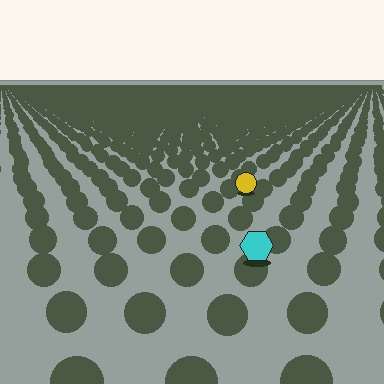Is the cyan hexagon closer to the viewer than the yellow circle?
Yes. The cyan hexagon is closer — you can tell from the texture gradient: the ground texture is coarser near it.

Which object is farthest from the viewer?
The yellow circle is farthest from the viewer. It appears smaller and the ground texture around it is denser.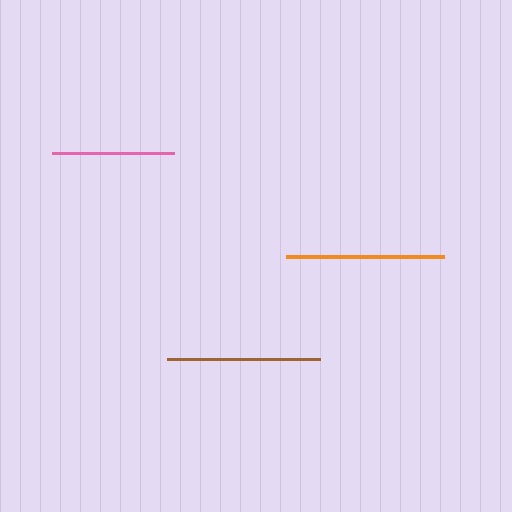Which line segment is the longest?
The orange line is the longest at approximately 158 pixels.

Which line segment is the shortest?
The pink line is the shortest at approximately 122 pixels.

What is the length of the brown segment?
The brown segment is approximately 153 pixels long.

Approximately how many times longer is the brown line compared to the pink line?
The brown line is approximately 1.3 times the length of the pink line.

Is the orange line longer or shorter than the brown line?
The orange line is longer than the brown line.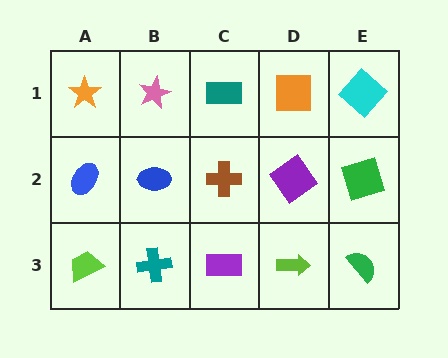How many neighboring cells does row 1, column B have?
3.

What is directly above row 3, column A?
A blue ellipse.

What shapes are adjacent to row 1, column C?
A brown cross (row 2, column C), a pink star (row 1, column B), an orange square (row 1, column D).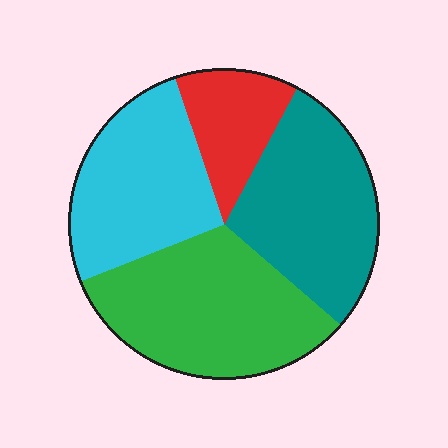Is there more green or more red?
Green.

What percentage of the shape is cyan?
Cyan takes up about one quarter (1/4) of the shape.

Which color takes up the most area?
Green, at roughly 30%.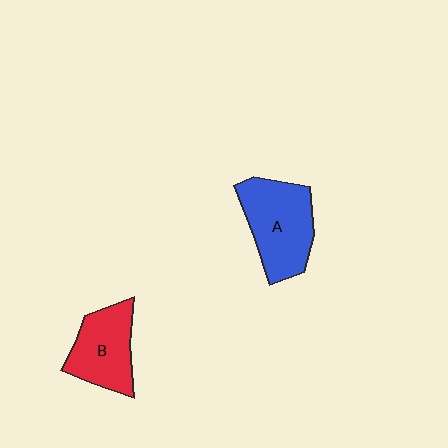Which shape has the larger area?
Shape A (blue).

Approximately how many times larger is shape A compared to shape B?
Approximately 1.3 times.